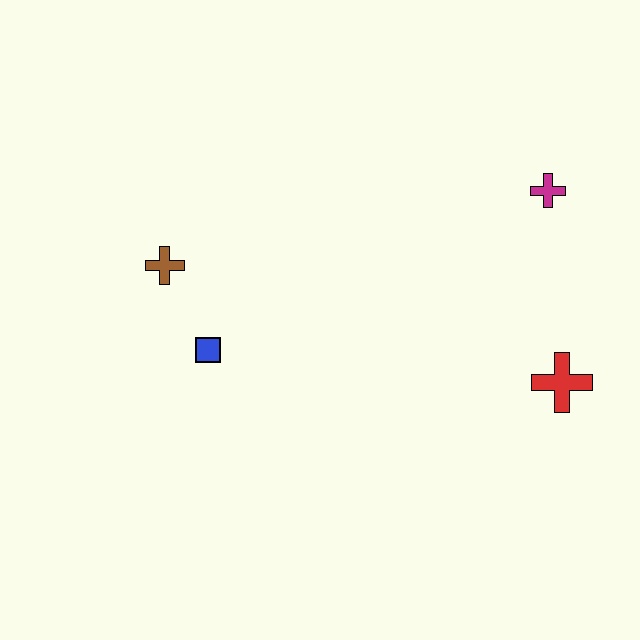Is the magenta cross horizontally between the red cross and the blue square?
Yes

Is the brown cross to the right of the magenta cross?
No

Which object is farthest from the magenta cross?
The brown cross is farthest from the magenta cross.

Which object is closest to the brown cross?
The blue square is closest to the brown cross.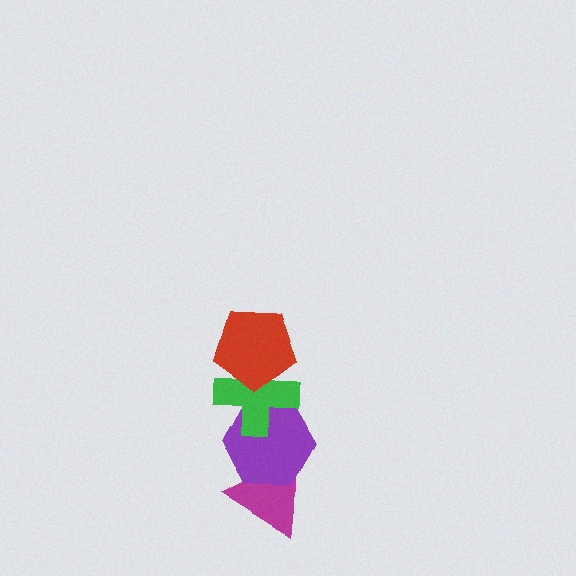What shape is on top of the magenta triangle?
The purple hexagon is on top of the magenta triangle.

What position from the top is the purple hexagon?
The purple hexagon is 3rd from the top.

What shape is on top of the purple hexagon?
The green cross is on top of the purple hexagon.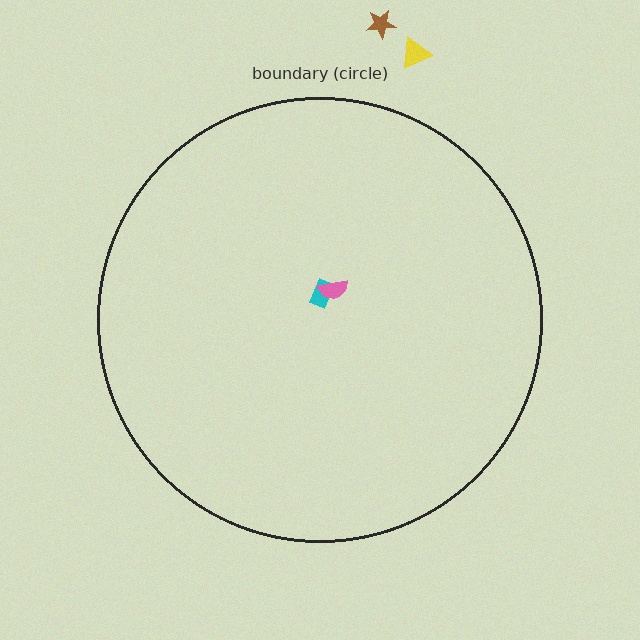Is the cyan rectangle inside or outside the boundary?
Inside.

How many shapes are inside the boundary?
2 inside, 2 outside.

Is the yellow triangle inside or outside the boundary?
Outside.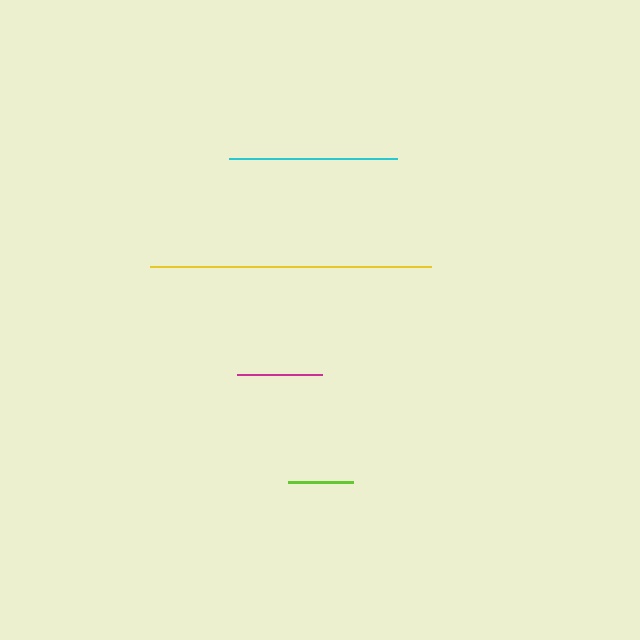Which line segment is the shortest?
The lime line is the shortest at approximately 65 pixels.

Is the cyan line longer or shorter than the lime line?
The cyan line is longer than the lime line.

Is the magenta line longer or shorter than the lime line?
The magenta line is longer than the lime line.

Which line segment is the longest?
The yellow line is the longest at approximately 281 pixels.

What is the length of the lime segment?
The lime segment is approximately 65 pixels long.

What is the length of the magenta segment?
The magenta segment is approximately 85 pixels long.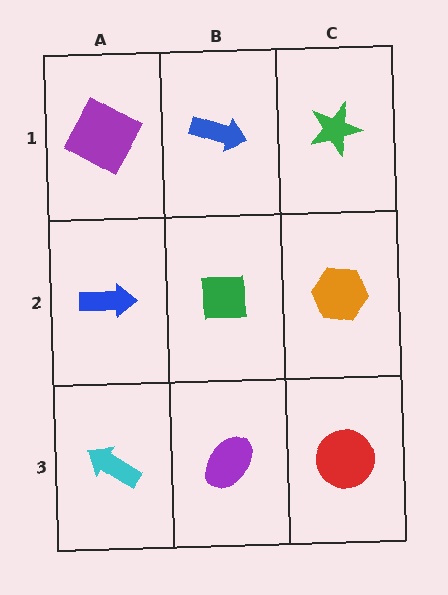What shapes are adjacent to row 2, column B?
A blue arrow (row 1, column B), a purple ellipse (row 3, column B), a blue arrow (row 2, column A), an orange hexagon (row 2, column C).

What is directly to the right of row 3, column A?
A purple ellipse.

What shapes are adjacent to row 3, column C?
An orange hexagon (row 2, column C), a purple ellipse (row 3, column B).